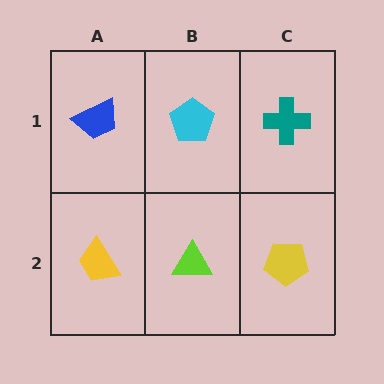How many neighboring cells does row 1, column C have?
2.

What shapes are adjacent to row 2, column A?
A blue trapezoid (row 1, column A), a lime triangle (row 2, column B).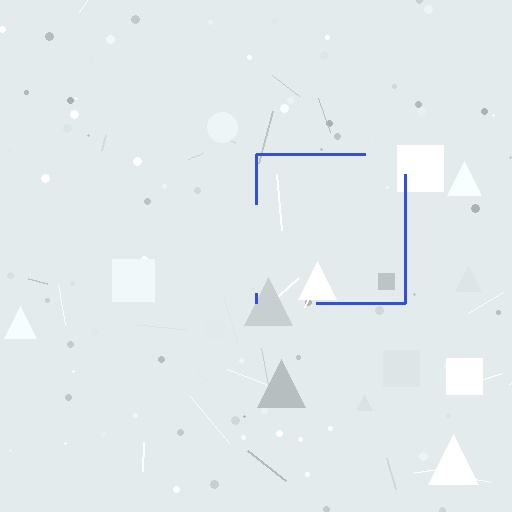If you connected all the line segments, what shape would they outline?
They would outline a square.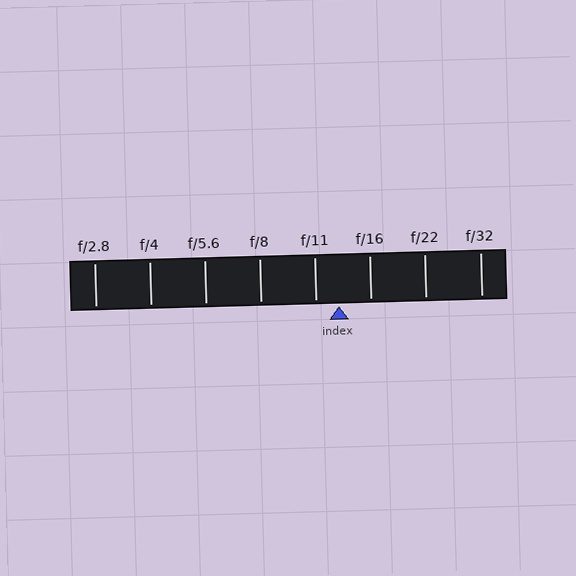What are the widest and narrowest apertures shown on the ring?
The widest aperture shown is f/2.8 and the narrowest is f/32.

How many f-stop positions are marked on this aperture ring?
There are 8 f-stop positions marked.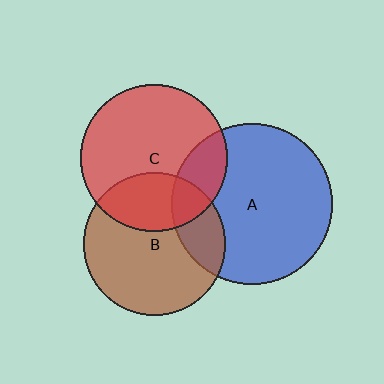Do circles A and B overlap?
Yes.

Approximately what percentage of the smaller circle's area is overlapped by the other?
Approximately 20%.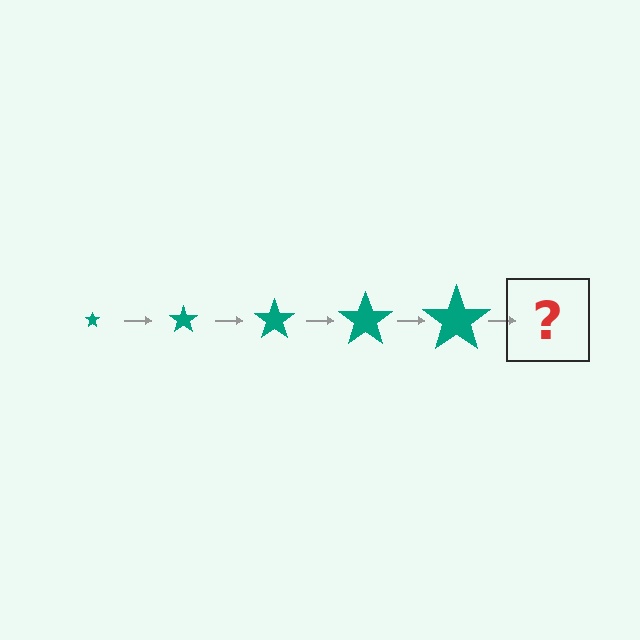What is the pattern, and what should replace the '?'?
The pattern is that the star gets progressively larger each step. The '?' should be a teal star, larger than the previous one.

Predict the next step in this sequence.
The next step is a teal star, larger than the previous one.